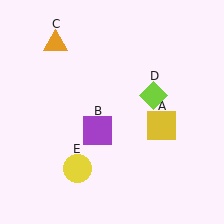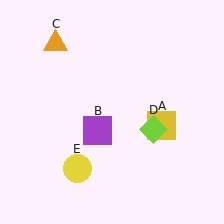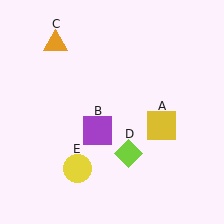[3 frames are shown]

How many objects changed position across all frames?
1 object changed position: lime diamond (object D).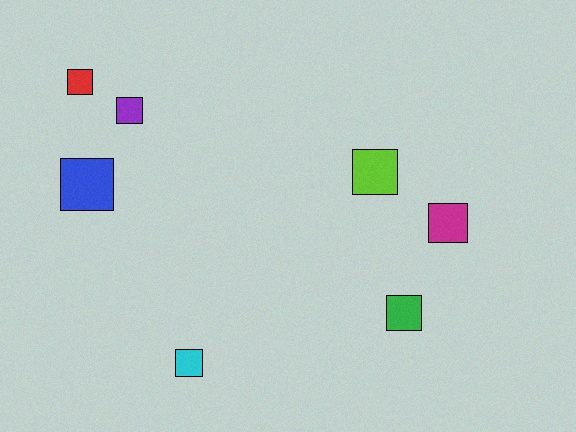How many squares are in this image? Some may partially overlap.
There are 7 squares.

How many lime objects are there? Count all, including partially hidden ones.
There is 1 lime object.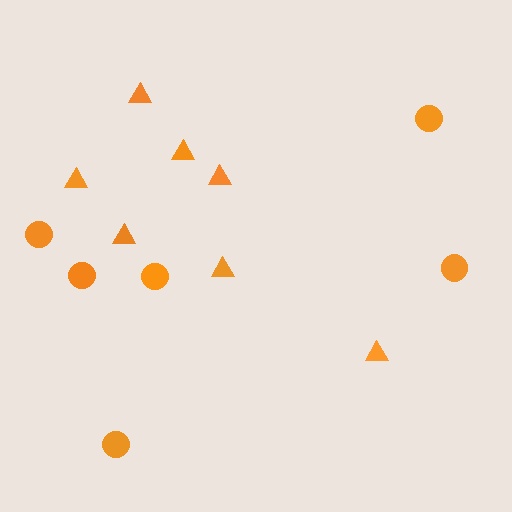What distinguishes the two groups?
There are 2 groups: one group of circles (6) and one group of triangles (7).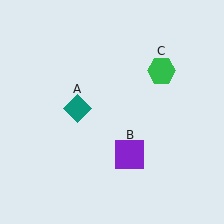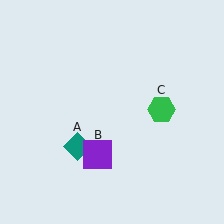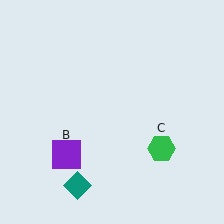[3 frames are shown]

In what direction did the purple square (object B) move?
The purple square (object B) moved left.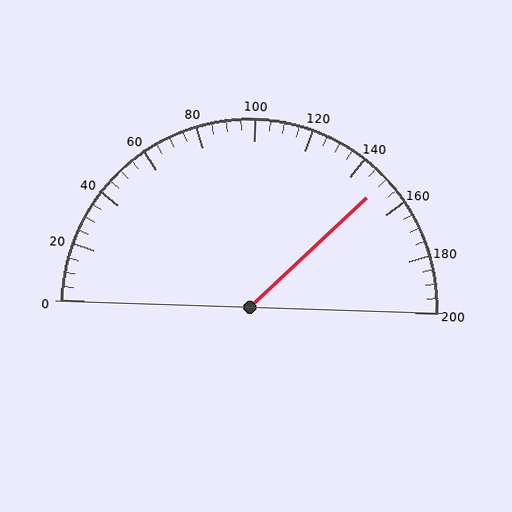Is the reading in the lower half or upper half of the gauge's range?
The reading is in the upper half of the range (0 to 200).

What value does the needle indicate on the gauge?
The needle indicates approximately 150.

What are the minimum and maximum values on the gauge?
The gauge ranges from 0 to 200.